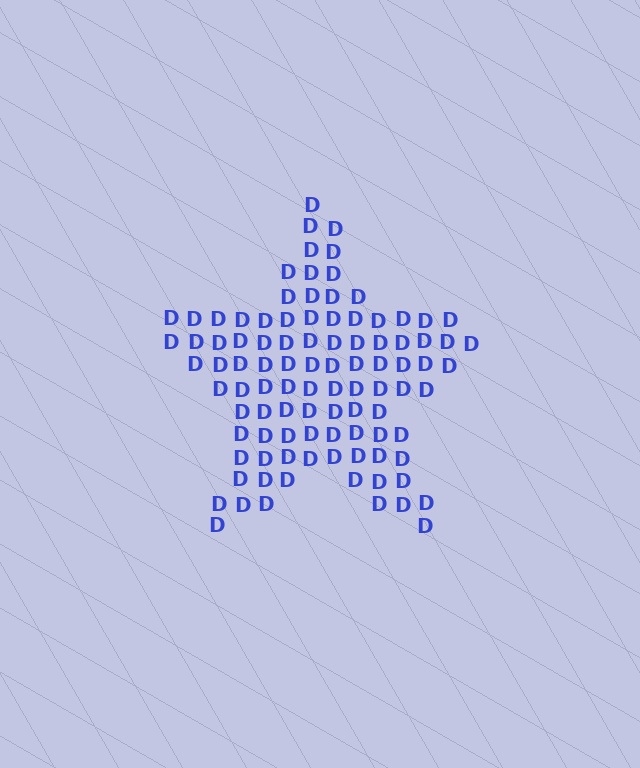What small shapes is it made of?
It is made of small letter D's.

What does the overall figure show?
The overall figure shows a star.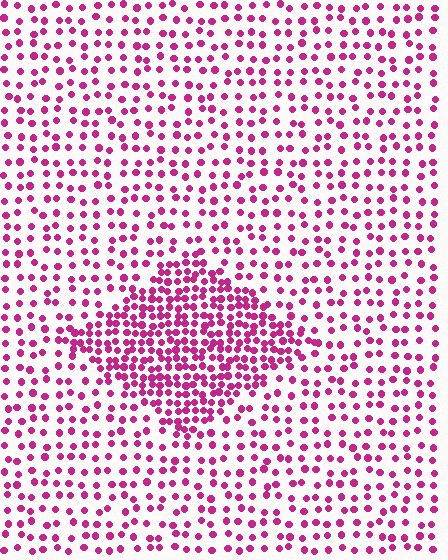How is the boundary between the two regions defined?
The boundary is defined by a change in element density (approximately 2.2x ratio). All elements are the same color, size, and shape.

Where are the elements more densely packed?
The elements are more densely packed inside the diamond boundary.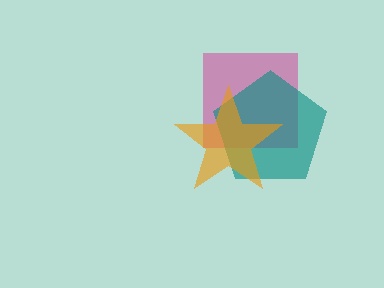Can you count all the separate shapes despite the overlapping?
Yes, there are 3 separate shapes.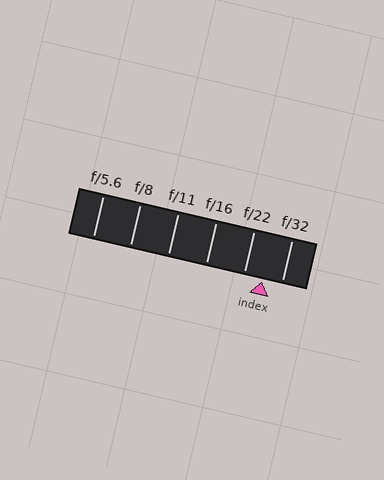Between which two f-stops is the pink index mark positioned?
The index mark is between f/22 and f/32.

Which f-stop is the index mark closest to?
The index mark is closest to f/22.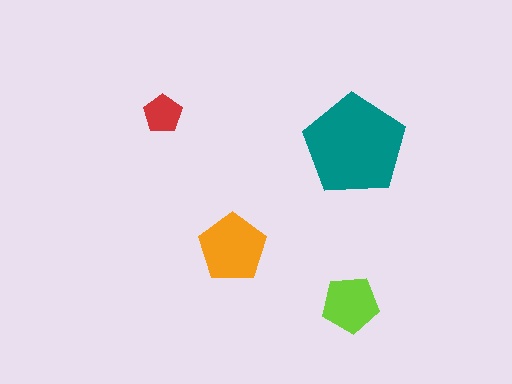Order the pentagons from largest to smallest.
the teal one, the orange one, the lime one, the red one.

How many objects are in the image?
There are 4 objects in the image.